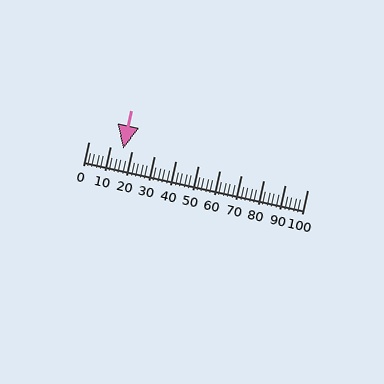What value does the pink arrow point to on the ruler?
The pink arrow points to approximately 16.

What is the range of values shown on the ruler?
The ruler shows values from 0 to 100.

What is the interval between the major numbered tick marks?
The major tick marks are spaced 10 units apart.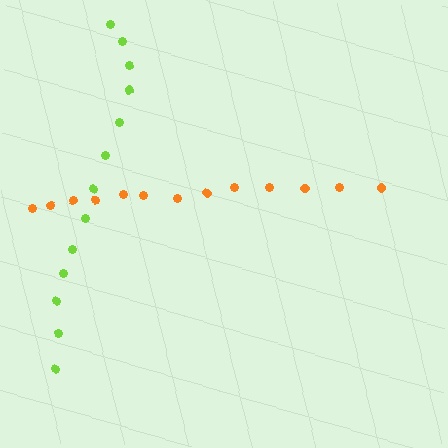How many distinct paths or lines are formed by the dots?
There are 2 distinct paths.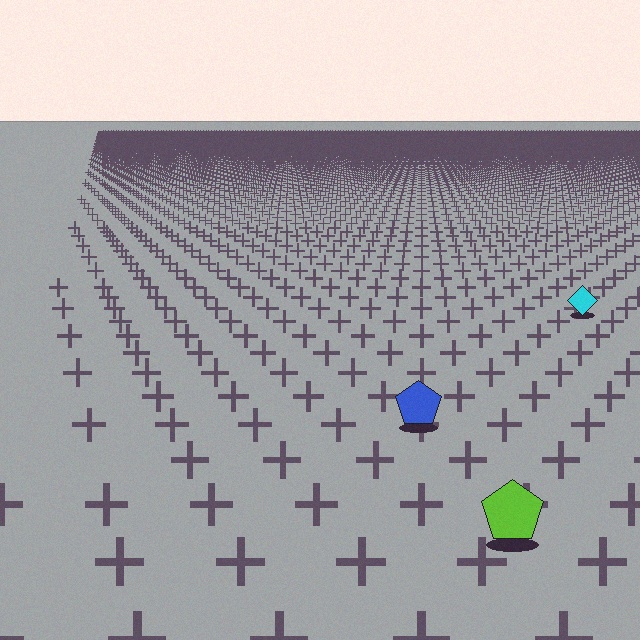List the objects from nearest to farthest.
From nearest to farthest: the lime pentagon, the blue pentagon, the cyan diamond.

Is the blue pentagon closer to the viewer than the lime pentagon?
No. The lime pentagon is closer — you can tell from the texture gradient: the ground texture is coarser near it.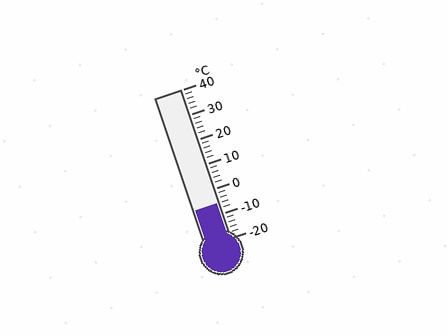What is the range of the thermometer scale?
The thermometer scale ranges from -20°C to 40°C.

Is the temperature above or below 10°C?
The temperature is below 10°C.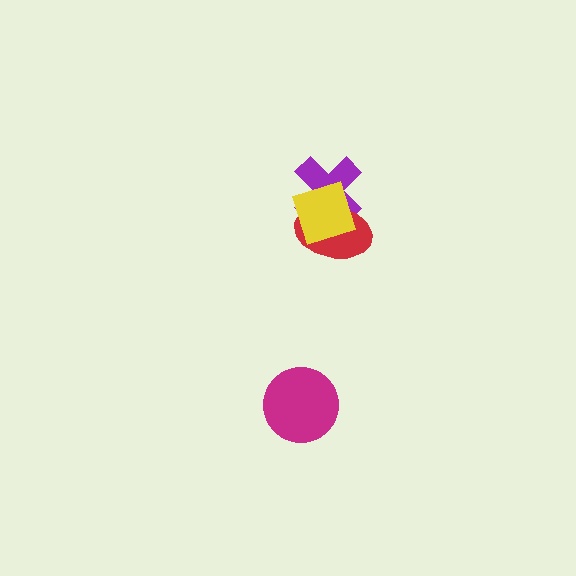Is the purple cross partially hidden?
Yes, it is partially covered by another shape.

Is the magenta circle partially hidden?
No, no other shape covers it.